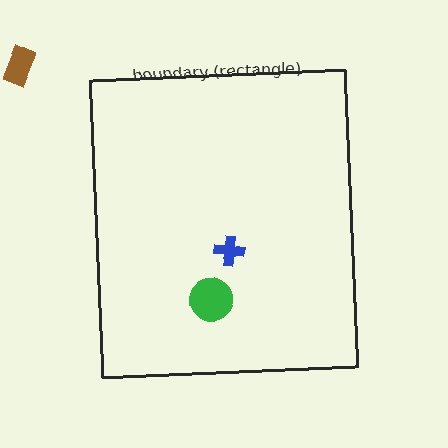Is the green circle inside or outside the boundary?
Inside.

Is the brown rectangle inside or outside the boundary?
Outside.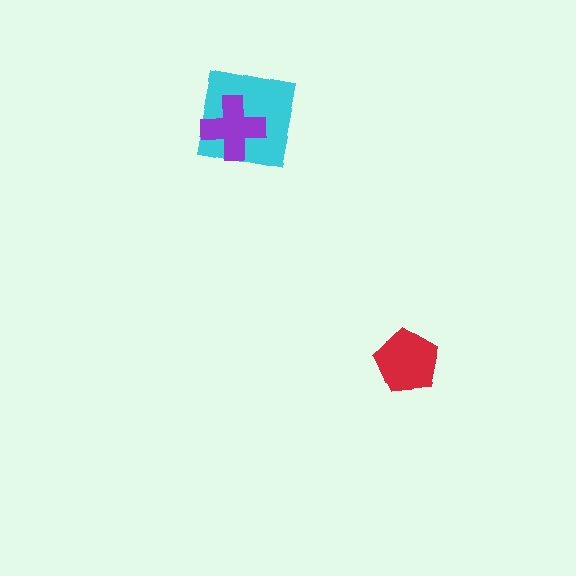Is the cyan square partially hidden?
Yes, it is partially covered by another shape.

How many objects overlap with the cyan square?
1 object overlaps with the cyan square.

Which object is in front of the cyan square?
The purple cross is in front of the cyan square.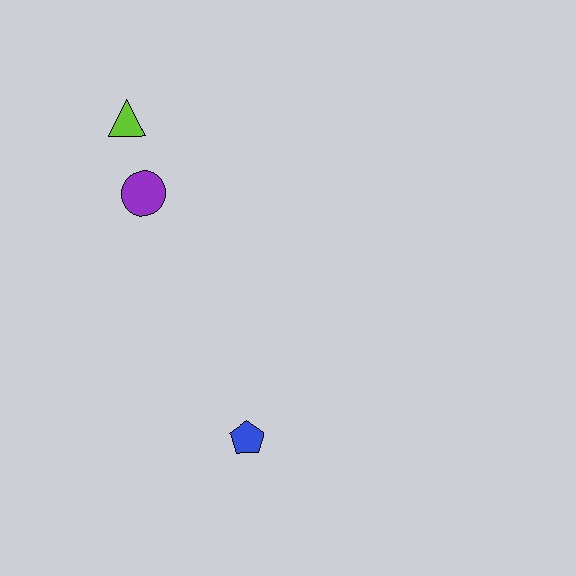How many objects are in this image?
There are 3 objects.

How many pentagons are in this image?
There is 1 pentagon.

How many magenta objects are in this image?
There are no magenta objects.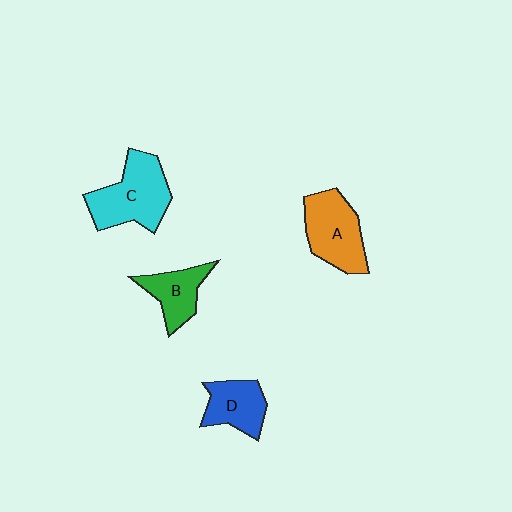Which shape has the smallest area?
Shape B (green).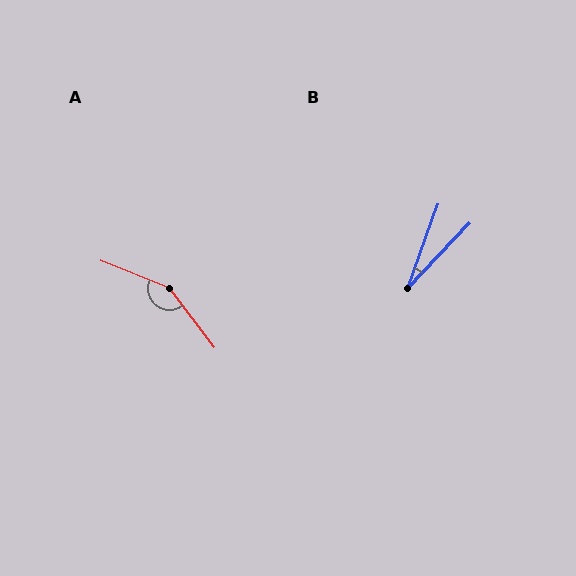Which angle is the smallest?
B, at approximately 24 degrees.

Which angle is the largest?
A, at approximately 149 degrees.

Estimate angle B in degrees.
Approximately 24 degrees.